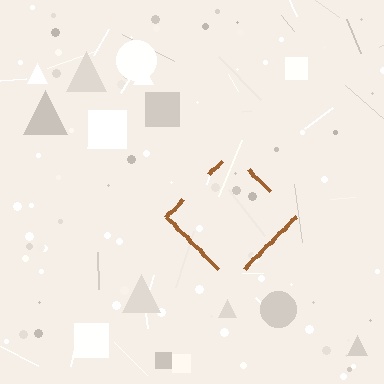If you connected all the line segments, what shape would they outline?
They would outline a diamond.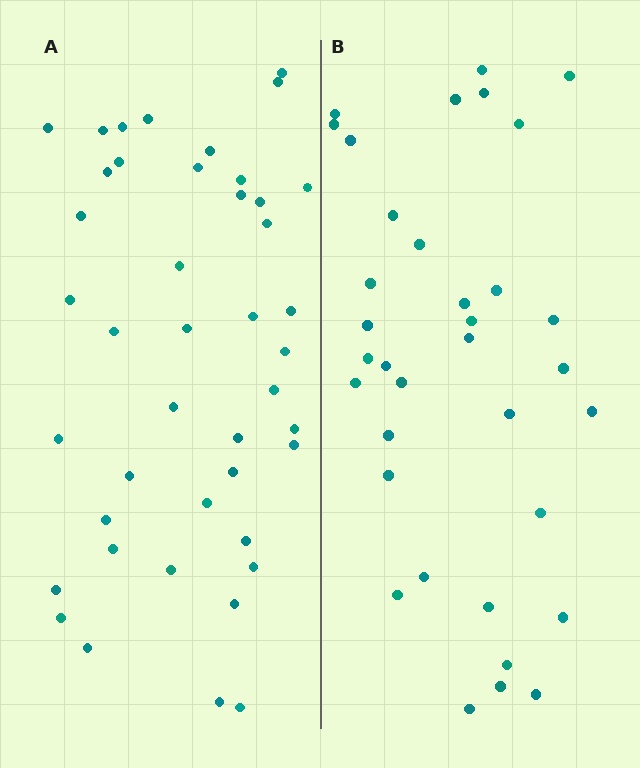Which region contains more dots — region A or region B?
Region A (the left region) has more dots.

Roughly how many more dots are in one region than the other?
Region A has roughly 8 or so more dots than region B.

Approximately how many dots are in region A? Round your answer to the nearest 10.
About 40 dots. (The exact count is 43, which rounds to 40.)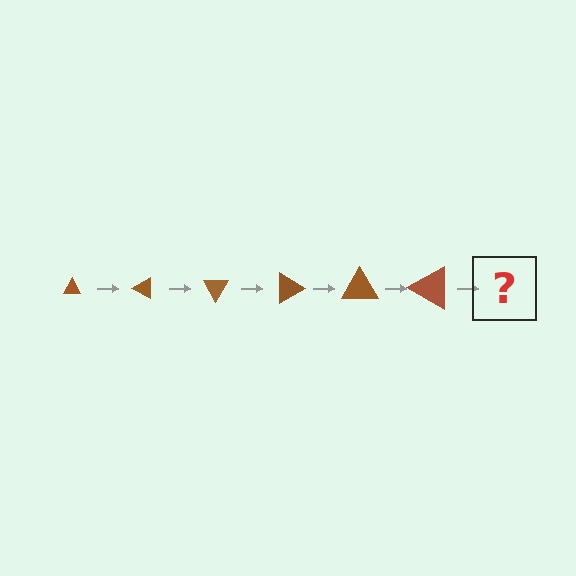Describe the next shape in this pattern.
It should be a triangle, larger than the previous one and rotated 180 degrees from the start.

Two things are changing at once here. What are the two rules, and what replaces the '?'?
The two rules are that the triangle grows larger each step and it rotates 30 degrees each step. The '?' should be a triangle, larger than the previous one and rotated 180 degrees from the start.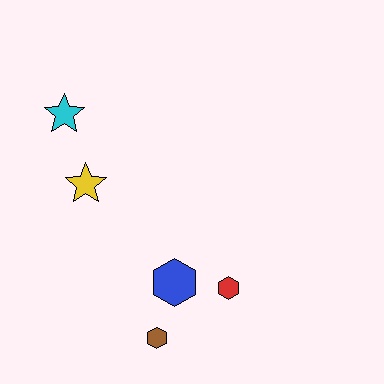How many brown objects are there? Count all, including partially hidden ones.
There is 1 brown object.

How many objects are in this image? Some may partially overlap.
There are 5 objects.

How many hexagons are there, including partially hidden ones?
There are 3 hexagons.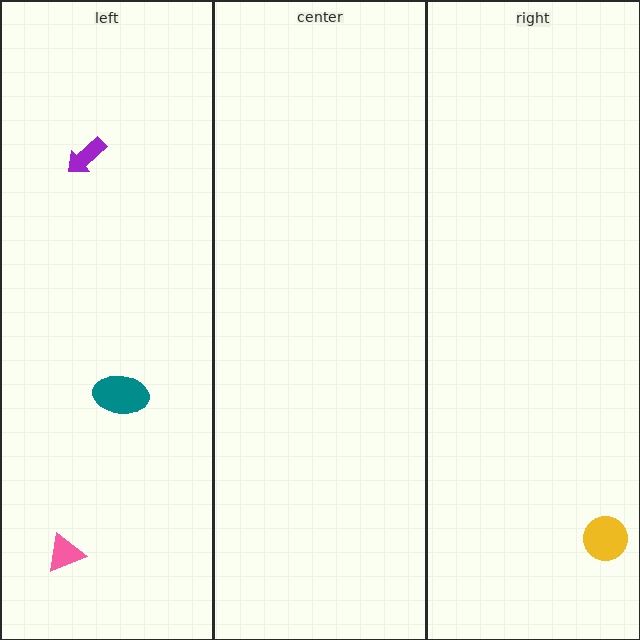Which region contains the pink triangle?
The left region.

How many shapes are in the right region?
1.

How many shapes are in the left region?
3.